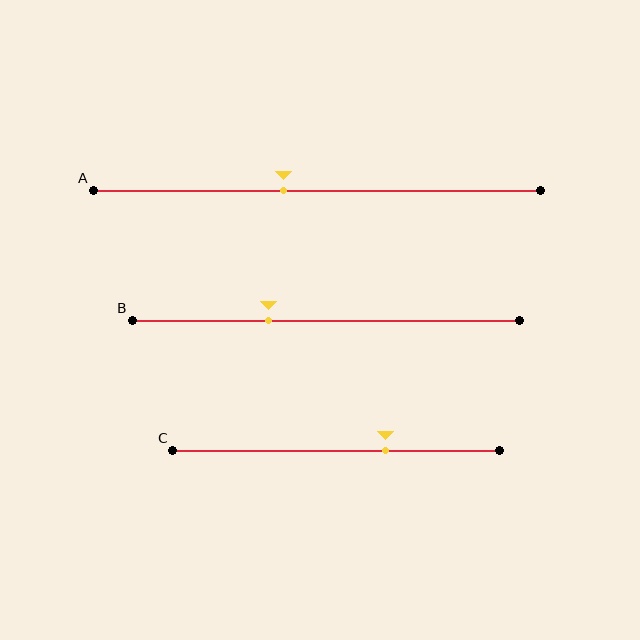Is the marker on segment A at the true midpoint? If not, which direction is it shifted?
No, the marker on segment A is shifted to the left by about 8% of the segment length.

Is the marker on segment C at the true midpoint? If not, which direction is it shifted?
No, the marker on segment C is shifted to the right by about 15% of the segment length.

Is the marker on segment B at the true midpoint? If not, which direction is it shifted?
No, the marker on segment B is shifted to the left by about 15% of the segment length.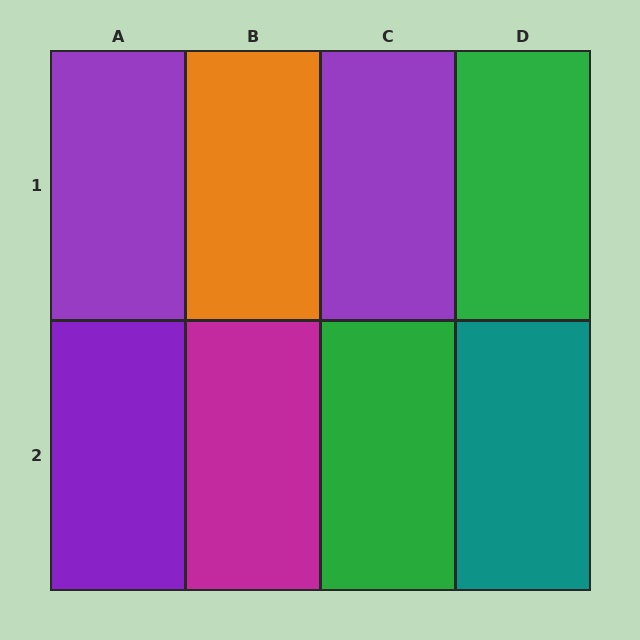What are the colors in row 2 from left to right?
Purple, magenta, green, teal.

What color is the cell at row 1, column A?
Purple.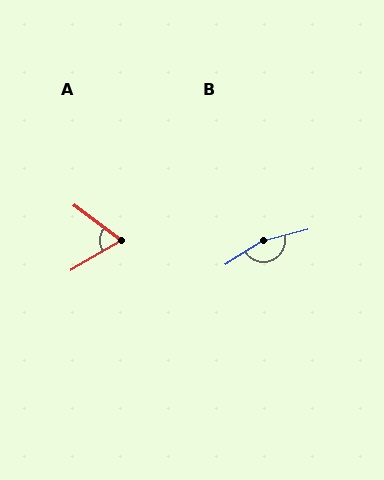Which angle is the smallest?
A, at approximately 67 degrees.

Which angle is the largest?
B, at approximately 161 degrees.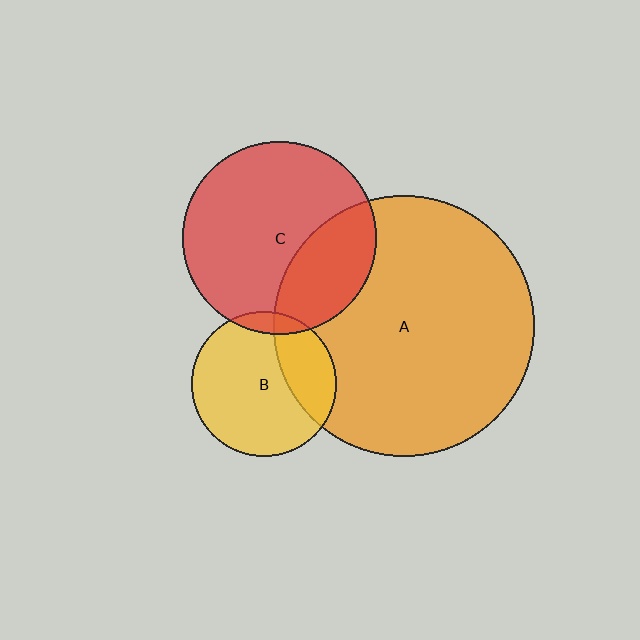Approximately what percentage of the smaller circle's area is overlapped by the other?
Approximately 5%.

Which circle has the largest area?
Circle A (orange).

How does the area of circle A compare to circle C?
Approximately 1.8 times.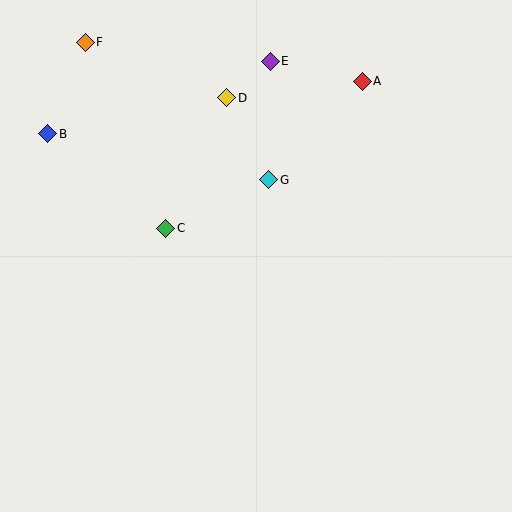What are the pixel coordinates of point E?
Point E is at (270, 61).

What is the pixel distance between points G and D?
The distance between G and D is 92 pixels.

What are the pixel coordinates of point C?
Point C is at (166, 228).